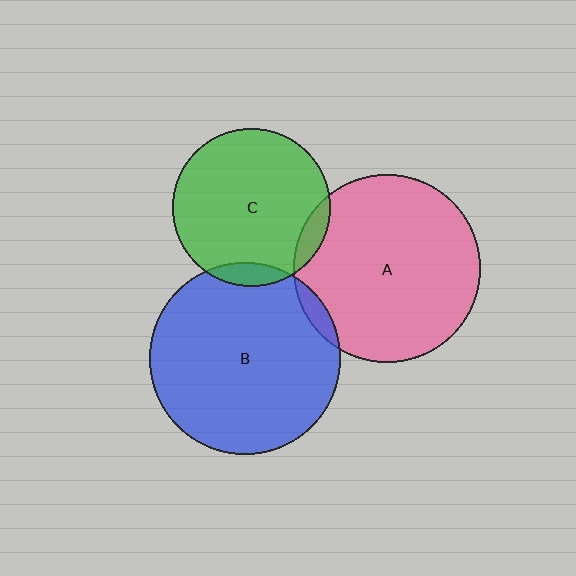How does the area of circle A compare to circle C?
Approximately 1.4 times.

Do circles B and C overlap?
Yes.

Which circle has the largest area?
Circle B (blue).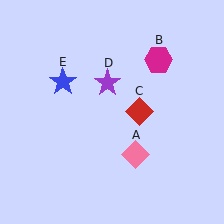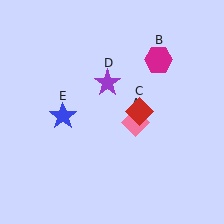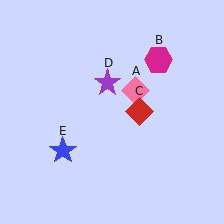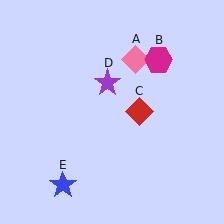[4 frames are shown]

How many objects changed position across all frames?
2 objects changed position: pink diamond (object A), blue star (object E).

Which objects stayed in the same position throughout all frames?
Magenta hexagon (object B) and red diamond (object C) and purple star (object D) remained stationary.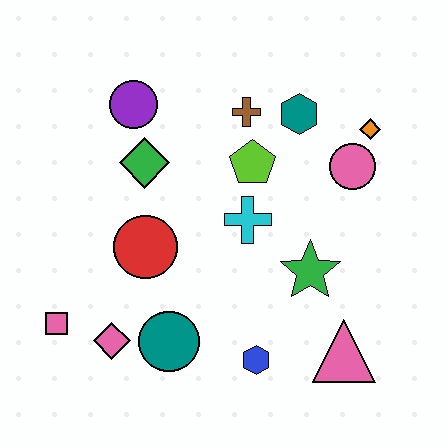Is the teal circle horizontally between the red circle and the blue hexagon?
Yes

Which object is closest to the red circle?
The green diamond is closest to the red circle.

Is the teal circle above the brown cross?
No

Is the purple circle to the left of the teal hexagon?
Yes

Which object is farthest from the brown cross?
The pink square is farthest from the brown cross.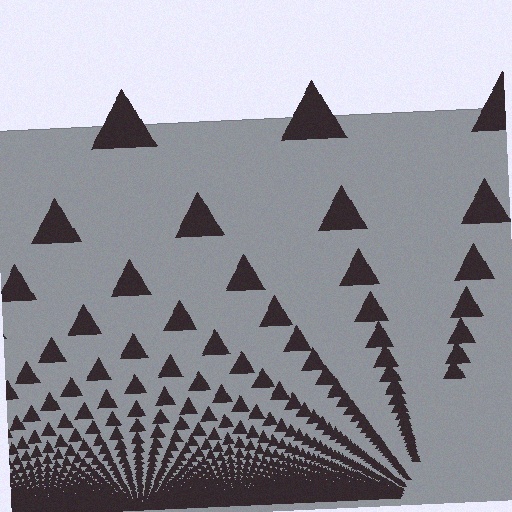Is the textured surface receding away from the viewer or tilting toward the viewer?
The surface appears to tilt toward the viewer. Texture elements get larger and sparser toward the top.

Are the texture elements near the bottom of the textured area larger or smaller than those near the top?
Smaller. The gradient is inverted — elements near the bottom are smaller and denser.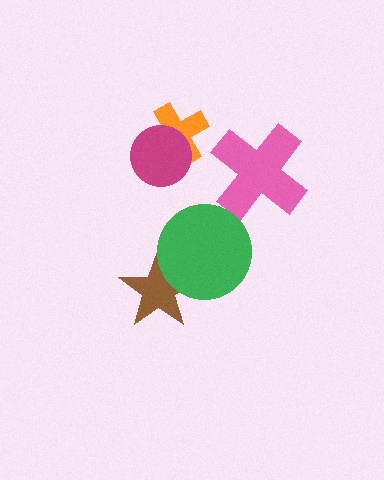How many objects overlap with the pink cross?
0 objects overlap with the pink cross.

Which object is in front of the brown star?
The green circle is in front of the brown star.